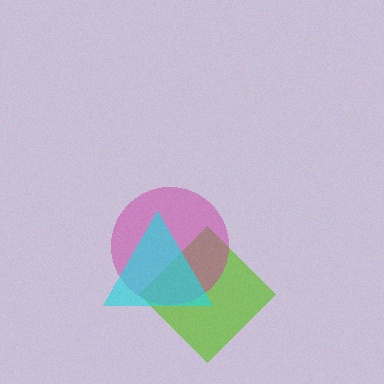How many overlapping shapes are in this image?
There are 3 overlapping shapes in the image.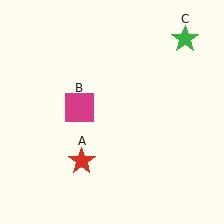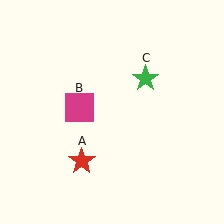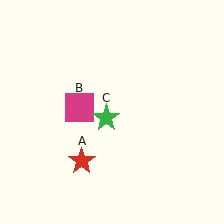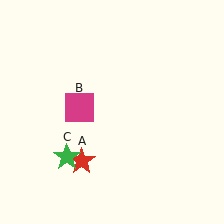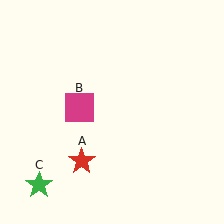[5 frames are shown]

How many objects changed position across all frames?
1 object changed position: green star (object C).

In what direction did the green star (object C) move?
The green star (object C) moved down and to the left.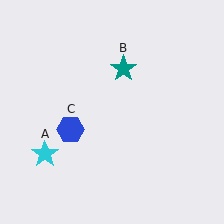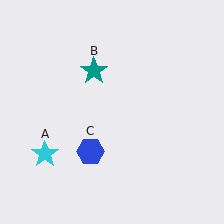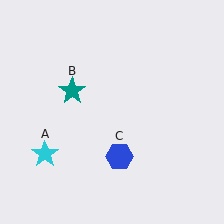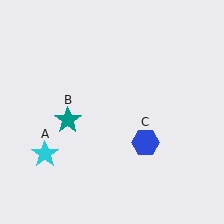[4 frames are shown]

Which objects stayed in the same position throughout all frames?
Cyan star (object A) remained stationary.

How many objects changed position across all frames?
2 objects changed position: teal star (object B), blue hexagon (object C).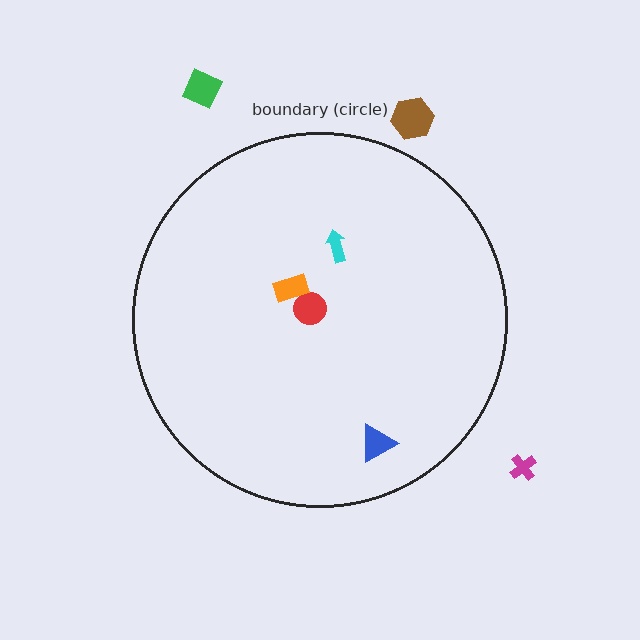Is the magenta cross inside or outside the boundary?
Outside.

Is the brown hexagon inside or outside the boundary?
Outside.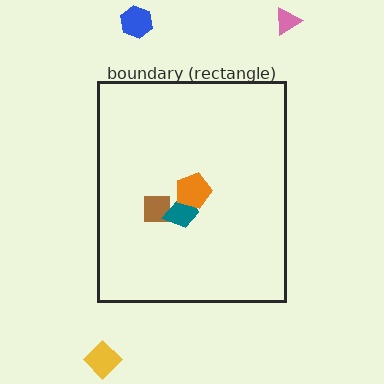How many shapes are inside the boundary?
3 inside, 3 outside.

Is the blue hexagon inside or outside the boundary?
Outside.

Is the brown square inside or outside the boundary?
Inside.